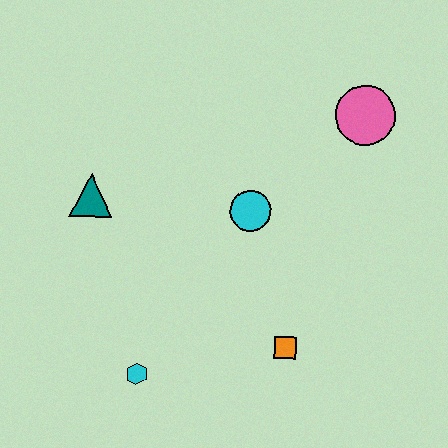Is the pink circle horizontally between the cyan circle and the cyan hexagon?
No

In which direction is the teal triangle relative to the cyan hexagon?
The teal triangle is above the cyan hexagon.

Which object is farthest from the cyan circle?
The cyan hexagon is farthest from the cyan circle.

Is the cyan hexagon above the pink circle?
No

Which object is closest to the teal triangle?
The cyan circle is closest to the teal triangle.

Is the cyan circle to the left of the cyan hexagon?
No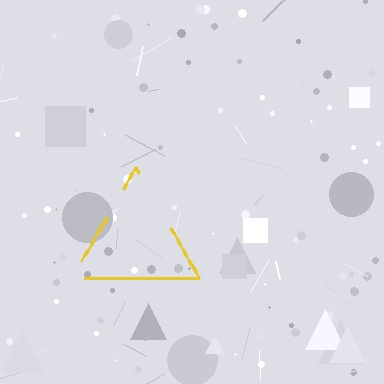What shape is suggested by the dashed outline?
The dashed outline suggests a triangle.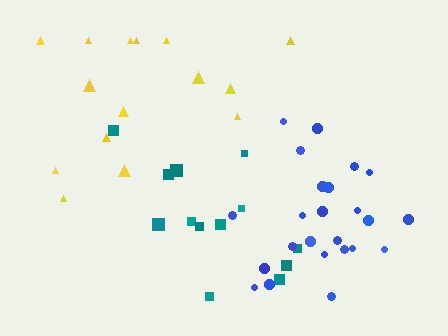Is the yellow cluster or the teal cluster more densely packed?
Teal.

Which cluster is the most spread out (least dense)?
Yellow.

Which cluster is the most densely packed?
Blue.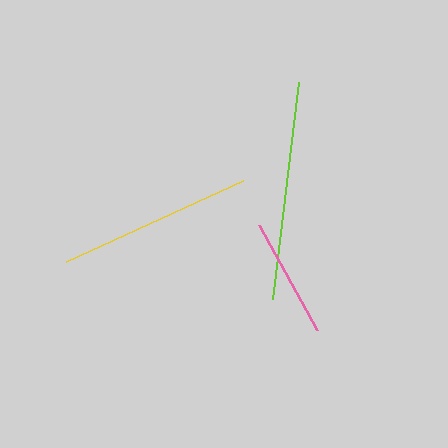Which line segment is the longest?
The lime line is the longest at approximately 218 pixels.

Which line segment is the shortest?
The pink line is the shortest at approximately 121 pixels.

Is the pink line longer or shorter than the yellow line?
The yellow line is longer than the pink line.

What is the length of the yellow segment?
The yellow segment is approximately 194 pixels long.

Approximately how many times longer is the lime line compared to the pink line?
The lime line is approximately 1.8 times the length of the pink line.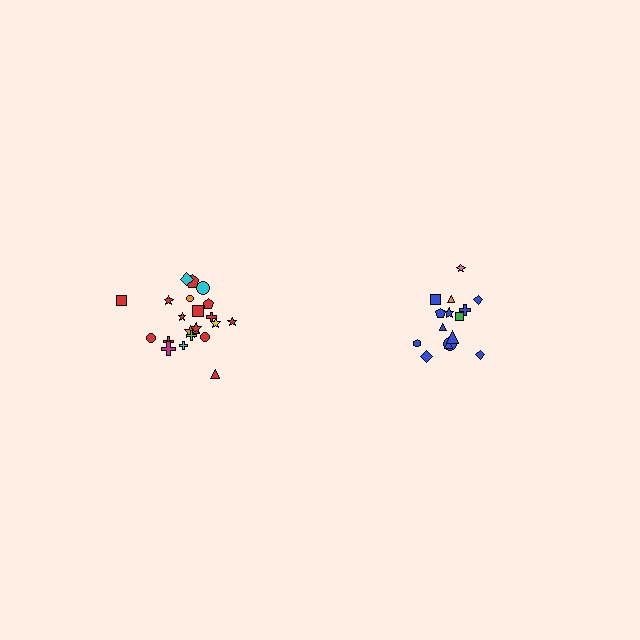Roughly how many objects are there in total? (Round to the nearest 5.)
Roughly 35 objects in total.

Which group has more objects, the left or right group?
The left group.